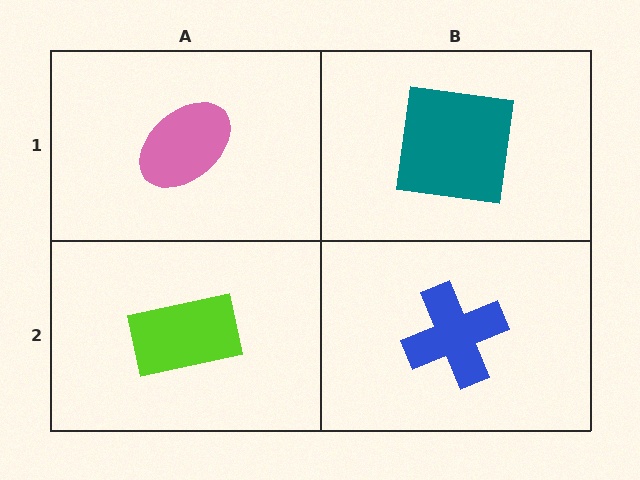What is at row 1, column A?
A pink ellipse.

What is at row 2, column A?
A lime rectangle.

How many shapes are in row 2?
2 shapes.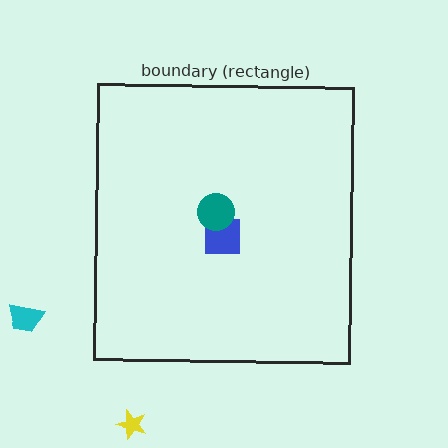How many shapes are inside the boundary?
2 inside, 2 outside.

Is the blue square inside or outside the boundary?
Inside.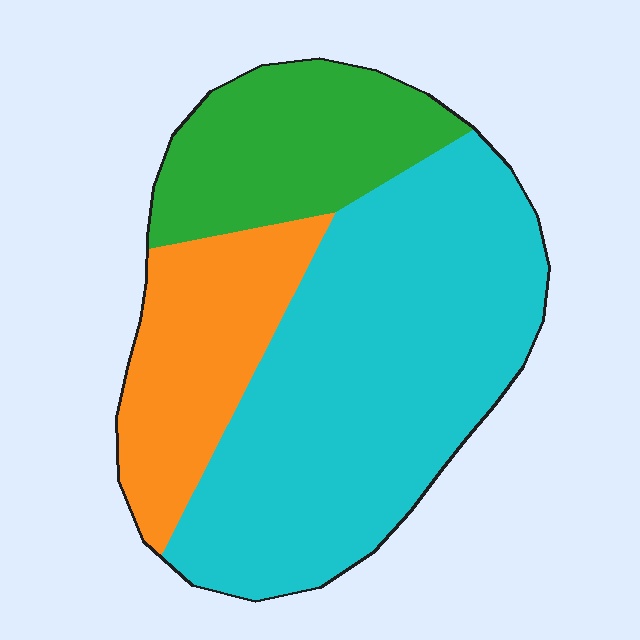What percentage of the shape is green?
Green covers roughly 20% of the shape.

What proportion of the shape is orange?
Orange covers 21% of the shape.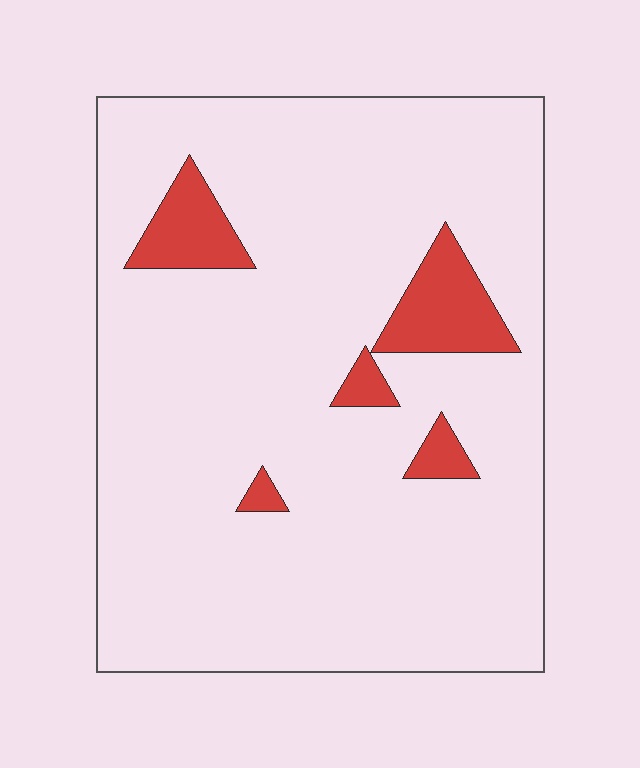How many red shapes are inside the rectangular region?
5.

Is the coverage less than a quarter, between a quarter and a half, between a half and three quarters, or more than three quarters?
Less than a quarter.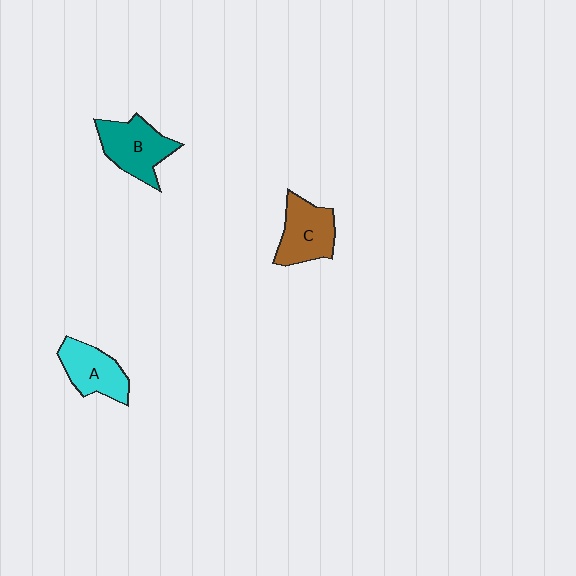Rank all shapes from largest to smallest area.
From largest to smallest: B (teal), C (brown), A (cyan).